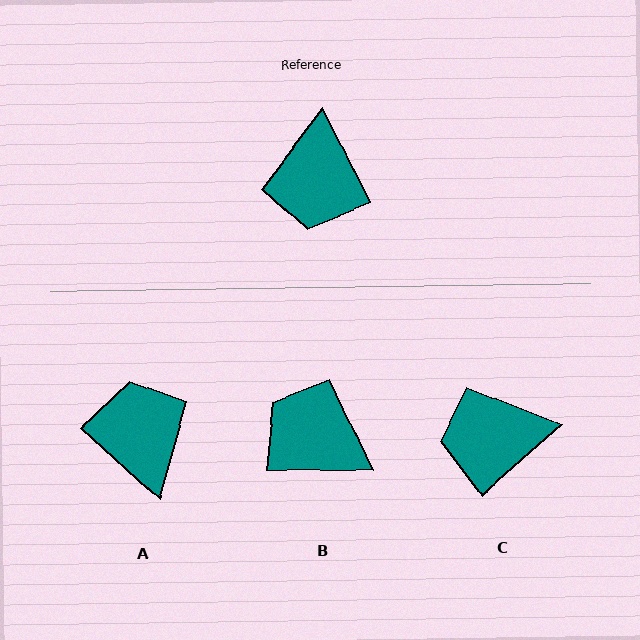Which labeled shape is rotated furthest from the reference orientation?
A, about 158 degrees away.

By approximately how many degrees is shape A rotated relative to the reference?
Approximately 158 degrees clockwise.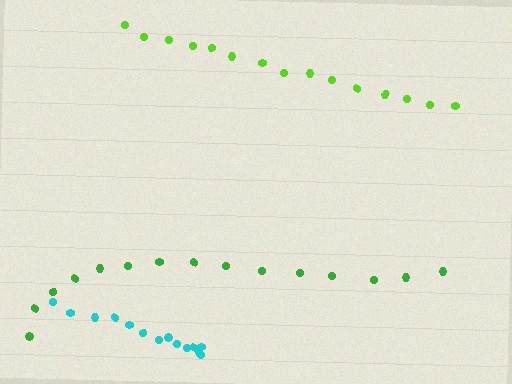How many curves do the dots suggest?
There are 3 distinct paths.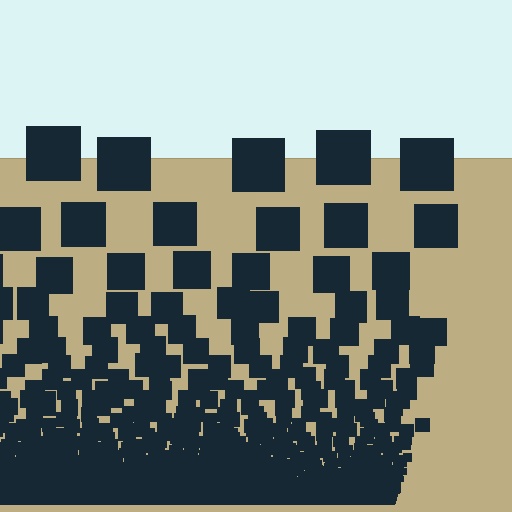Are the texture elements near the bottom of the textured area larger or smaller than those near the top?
Smaller. The gradient is inverted — elements near the bottom are smaller and denser.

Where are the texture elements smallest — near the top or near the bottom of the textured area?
Near the bottom.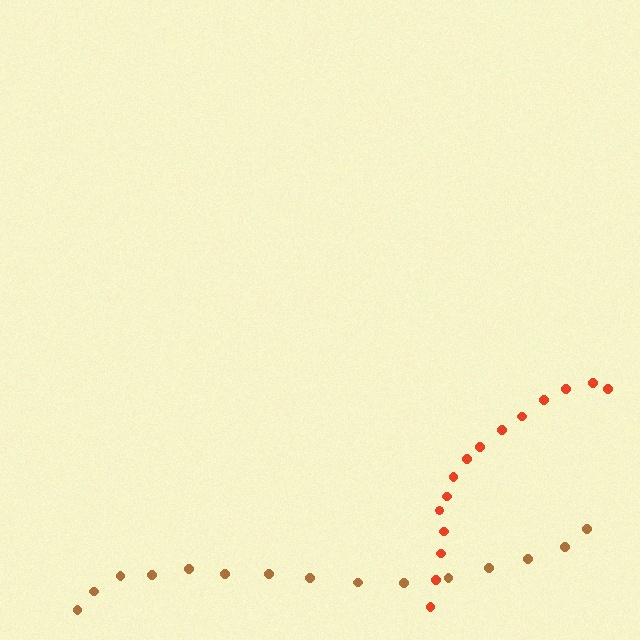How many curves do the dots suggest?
There are 2 distinct paths.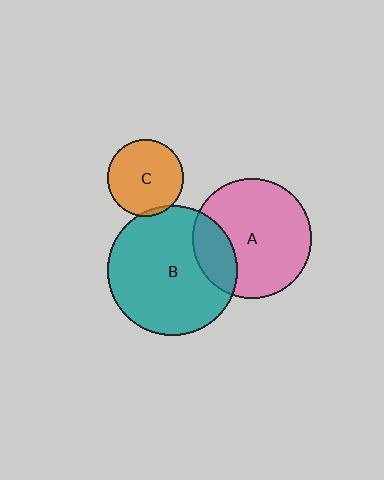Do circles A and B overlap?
Yes.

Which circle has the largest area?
Circle B (teal).